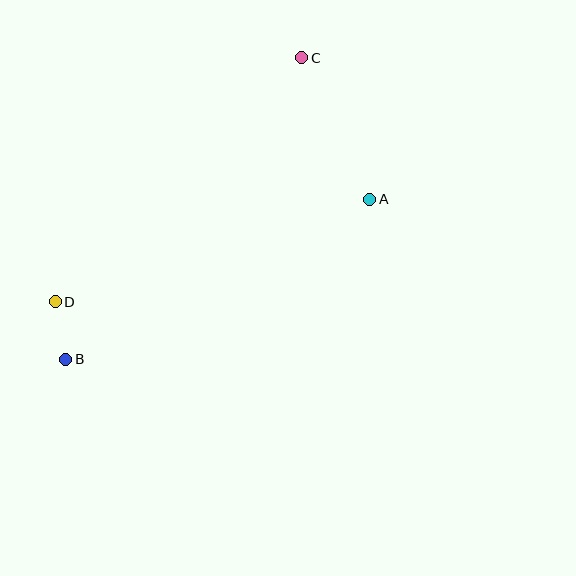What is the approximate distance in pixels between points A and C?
The distance between A and C is approximately 157 pixels.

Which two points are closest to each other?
Points B and D are closest to each other.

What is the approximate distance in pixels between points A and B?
The distance between A and B is approximately 344 pixels.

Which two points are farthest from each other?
Points B and C are farthest from each other.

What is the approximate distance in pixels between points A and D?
The distance between A and D is approximately 331 pixels.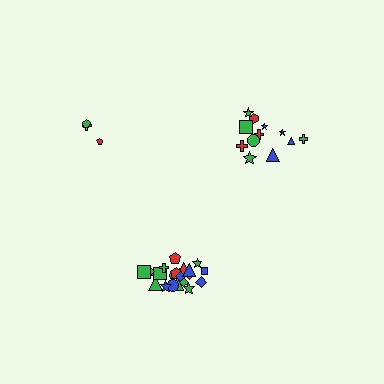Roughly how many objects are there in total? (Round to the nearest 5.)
Roughly 35 objects in total.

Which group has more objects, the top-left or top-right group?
The top-right group.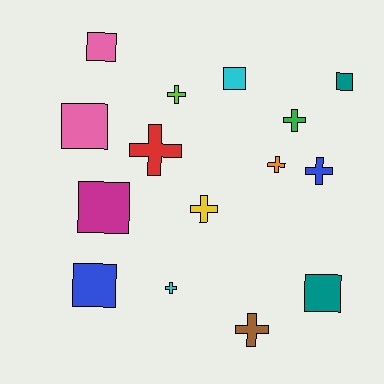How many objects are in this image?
There are 15 objects.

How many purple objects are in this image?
There are no purple objects.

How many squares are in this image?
There are 7 squares.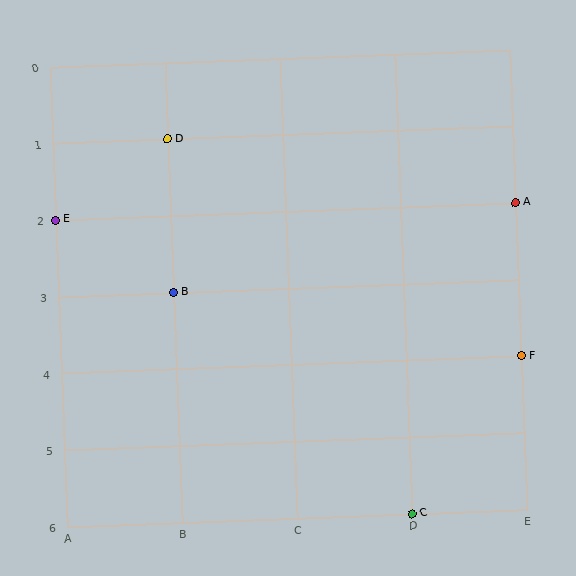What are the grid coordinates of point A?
Point A is at grid coordinates (E, 2).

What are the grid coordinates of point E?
Point E is at grid coordinates (A, 2).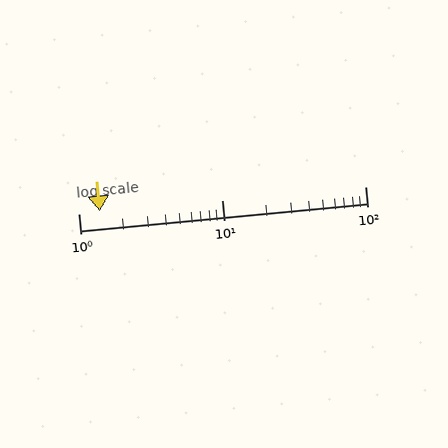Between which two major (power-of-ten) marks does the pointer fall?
The pointer is between 1 and 10.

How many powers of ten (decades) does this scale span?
The scale spans 2 decades, from 1 to 100.